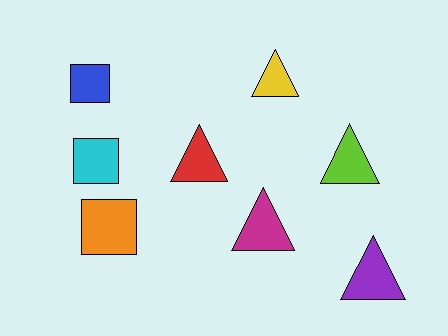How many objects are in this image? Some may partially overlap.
There are 8 objects.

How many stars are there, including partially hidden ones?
There are no stars.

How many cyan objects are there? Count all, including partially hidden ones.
There is 1 cyan object.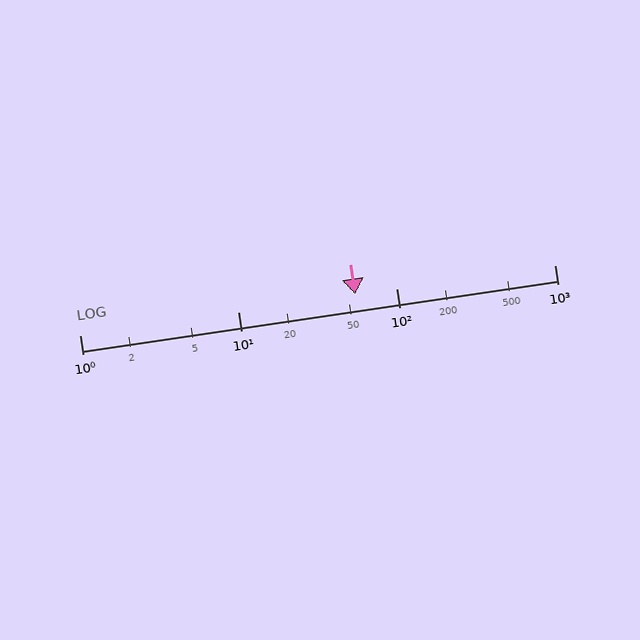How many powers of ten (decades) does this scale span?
The scale spans 3 decades, from 1 to 1000.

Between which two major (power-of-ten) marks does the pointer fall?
The pointer is between 10 and 100.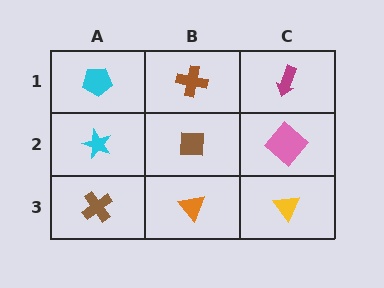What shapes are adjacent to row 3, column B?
A brown square (row 2, column B), a brown cross (row 3, column A), a yellow triangle (row 3, column C).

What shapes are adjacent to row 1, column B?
A brown square (row 2, column B), a cyan pentagon (row 1, column A), a magenta arrow (row 1, column C).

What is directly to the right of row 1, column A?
A brown cross.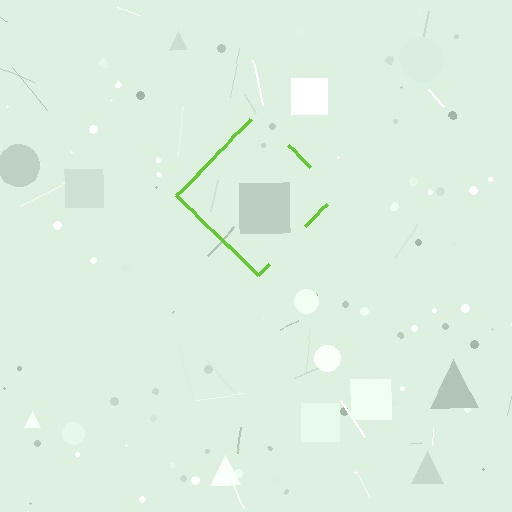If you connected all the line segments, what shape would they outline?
They would outline a diamond.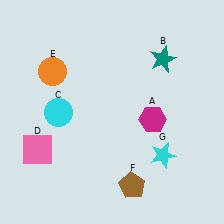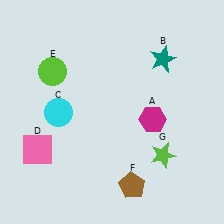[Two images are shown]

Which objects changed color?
E changed from orange to lime. G changed from cyan to lime.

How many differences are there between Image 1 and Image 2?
There are 2 differences between the two images.